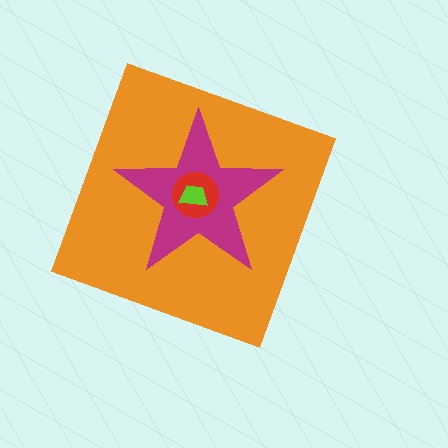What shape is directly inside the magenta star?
The red circle.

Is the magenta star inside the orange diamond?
Yes.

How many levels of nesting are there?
4.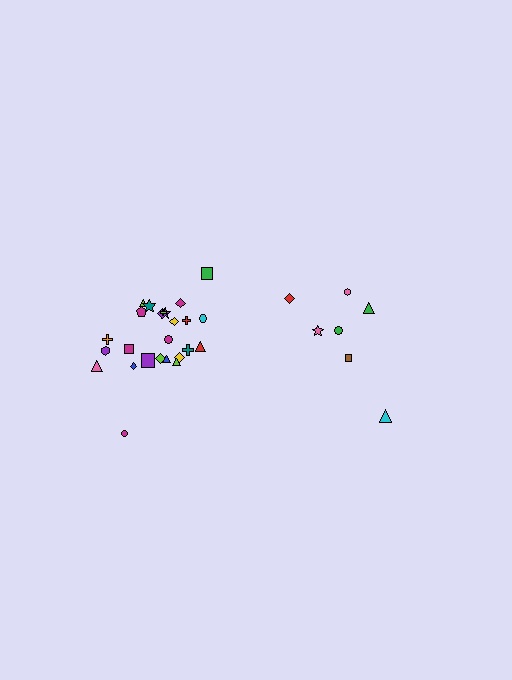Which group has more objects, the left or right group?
The left group.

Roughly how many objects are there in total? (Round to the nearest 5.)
Roughly 30 objects in total.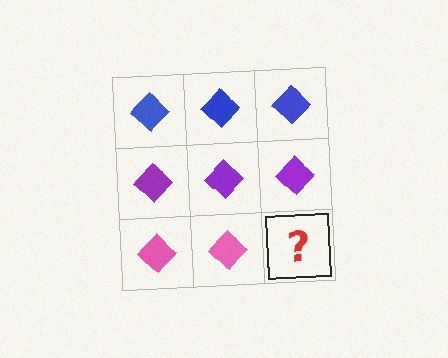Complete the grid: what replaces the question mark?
The question mark should be replaced with a pink diamond.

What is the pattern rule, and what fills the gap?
The rule is that each row has a consistent color. The gap should be filled with a pink diamond.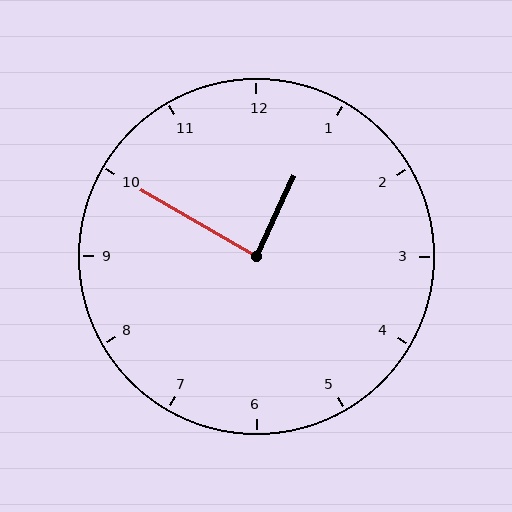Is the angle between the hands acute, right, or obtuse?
It is right.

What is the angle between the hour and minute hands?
Approximately 85 degrees.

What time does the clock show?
12:50.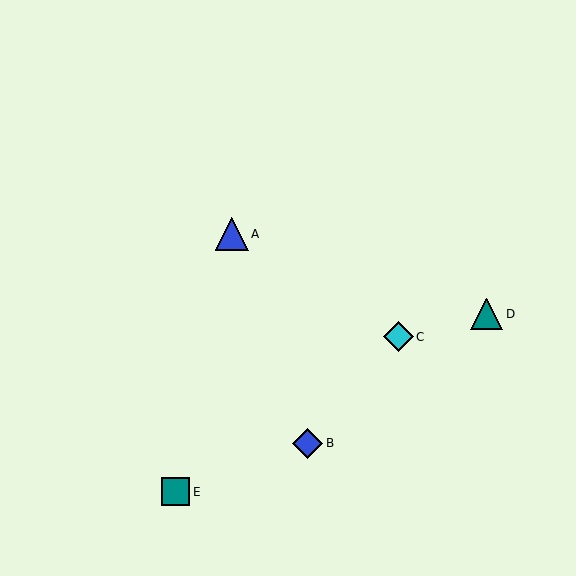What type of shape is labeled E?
Shape E is a teal square.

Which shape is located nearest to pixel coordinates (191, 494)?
The teal square (labeled E) at (176, 492) is nearest to that location.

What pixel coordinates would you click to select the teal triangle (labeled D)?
Click at (487, 314) to select the teal triangle D.